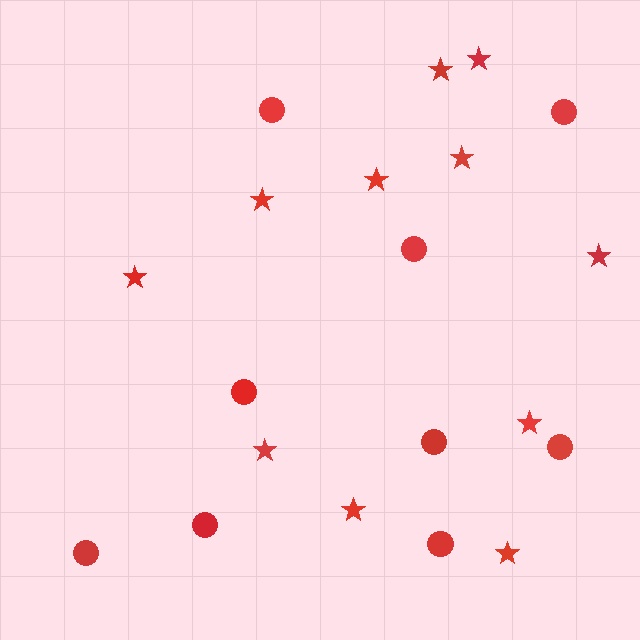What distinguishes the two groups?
There are 2 groups: one group of circles (9) and one group of stars (11).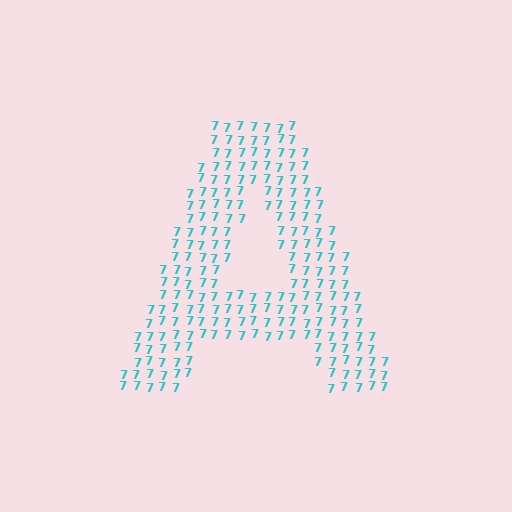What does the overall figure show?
The overall figure shows the letter A.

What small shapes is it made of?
It is made of small digit 7's.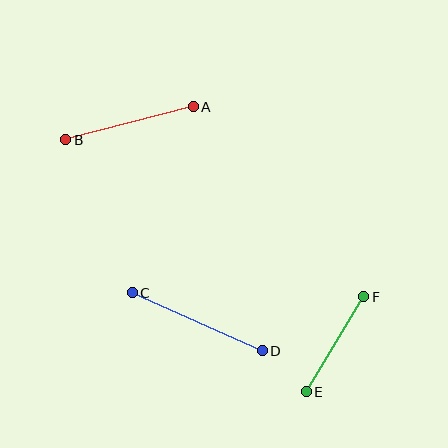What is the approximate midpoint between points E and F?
The midpoint is at approximately (335, 344) pixels.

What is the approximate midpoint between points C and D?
The midpoint is at approximately (197, 322) pixels.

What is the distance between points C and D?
The distance is approximately 142 pixels.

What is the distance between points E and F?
The distance is approximately 111 pixels.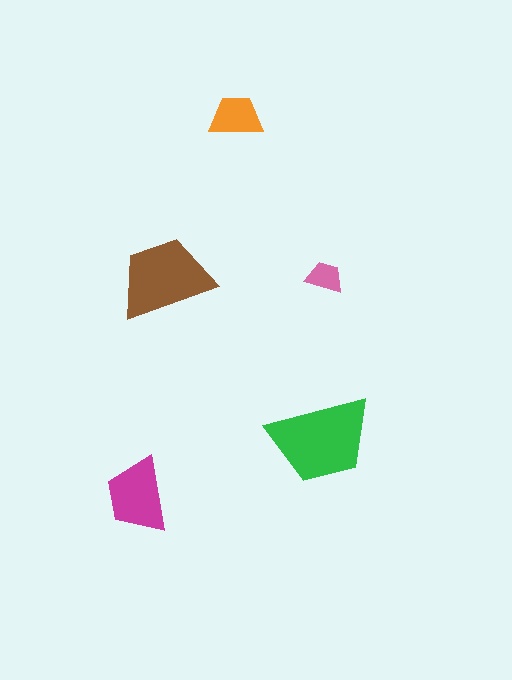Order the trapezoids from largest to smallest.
the green one, the brown one, the magenta one, the orange one, the pink one.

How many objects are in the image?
There are 5 objects in the image.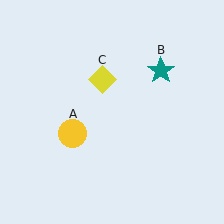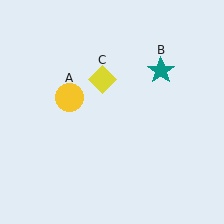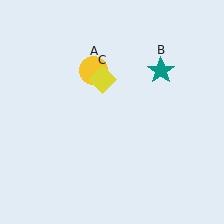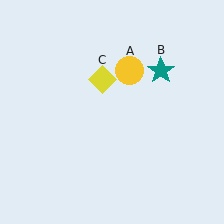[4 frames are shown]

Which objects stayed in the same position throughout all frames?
Teal star (object B) and yellow diamond (object C) remained stationary.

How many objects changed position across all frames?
1 object changed position: yellow circle (object A).